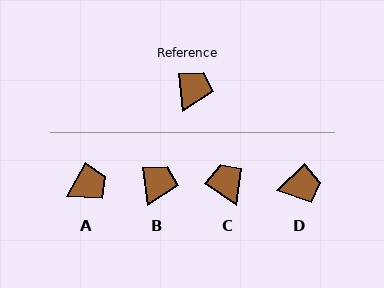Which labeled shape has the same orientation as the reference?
B.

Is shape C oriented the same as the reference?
No, it is off by about 49 degrees.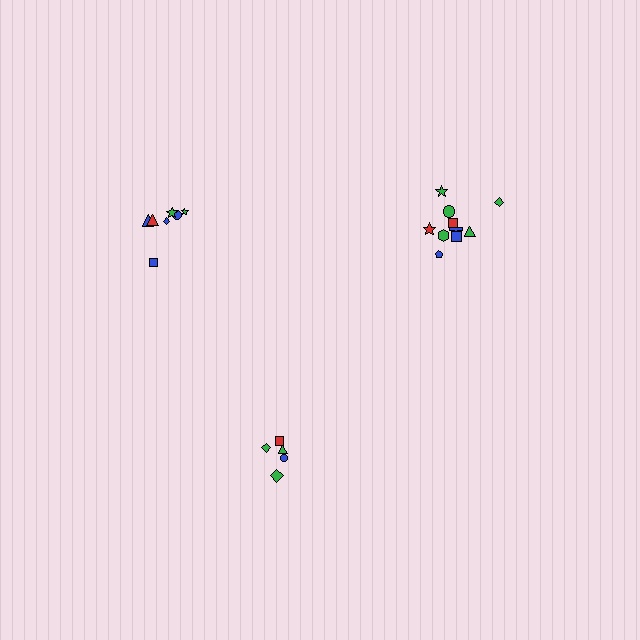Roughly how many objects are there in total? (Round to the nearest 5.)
Roughly 20 objects in total.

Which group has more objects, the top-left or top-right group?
The top-right group.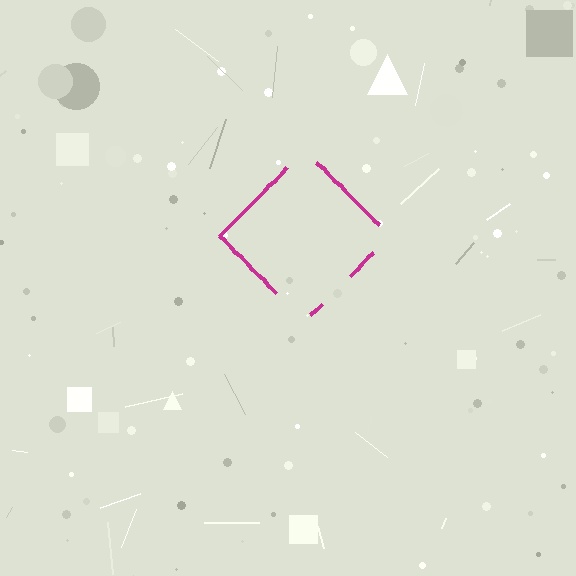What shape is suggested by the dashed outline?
The dashed outline suggests a diamond.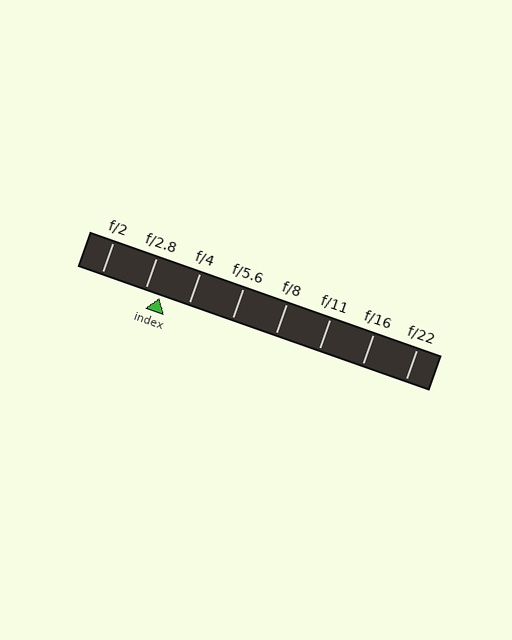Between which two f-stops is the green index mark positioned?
The index mark is between f/2.8 and f/4.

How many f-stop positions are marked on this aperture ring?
There are 8 f-stop positions marked.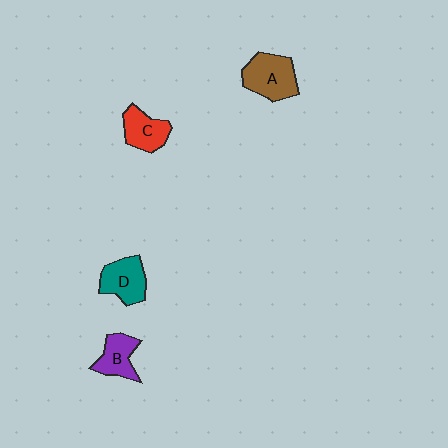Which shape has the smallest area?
Shape B (purple).